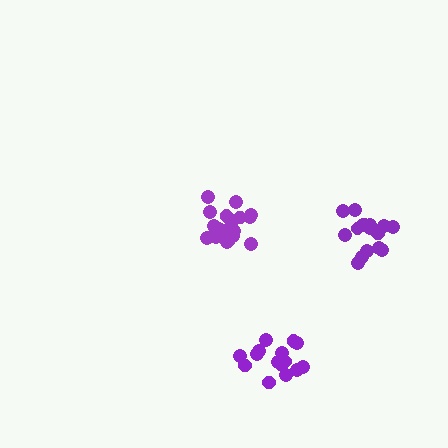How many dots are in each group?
Group 1: 20 dots, Group 2: 16 dots, Group 3: 15 dots (51 total).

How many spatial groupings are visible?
There are 3 spatial groupings.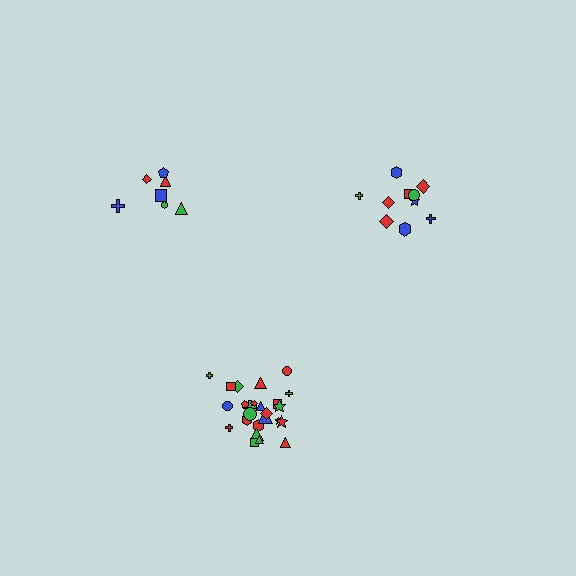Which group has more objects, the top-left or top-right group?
The top-right group.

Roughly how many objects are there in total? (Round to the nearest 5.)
Roughly 40 objects in total.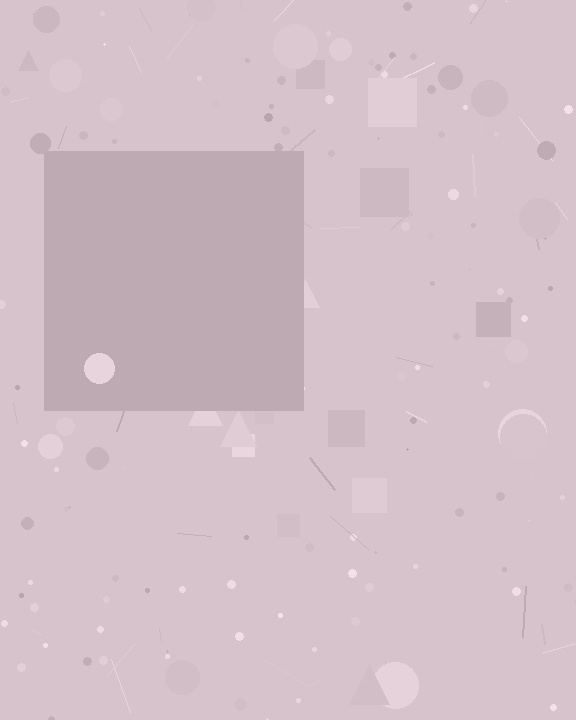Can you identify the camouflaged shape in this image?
The camouflaged shape is a square.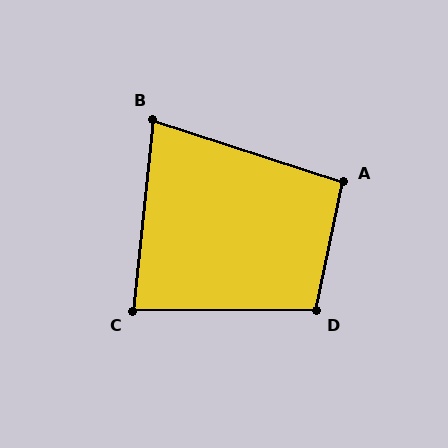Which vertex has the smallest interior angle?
B, at approximately 78 degrees.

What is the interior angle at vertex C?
Approximately 84 degrees (acute).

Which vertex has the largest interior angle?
D, at approximately 102 degrees.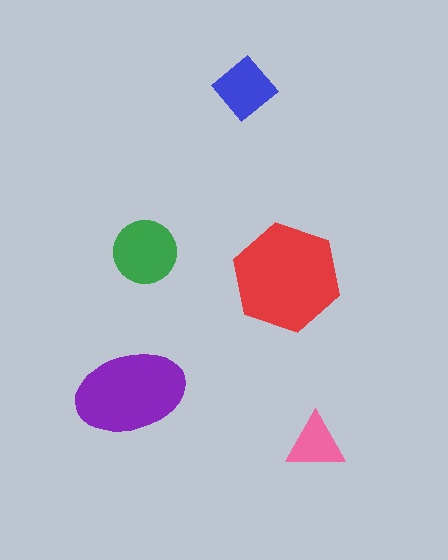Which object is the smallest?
The pink triangle.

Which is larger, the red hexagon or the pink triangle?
The red hexagon.